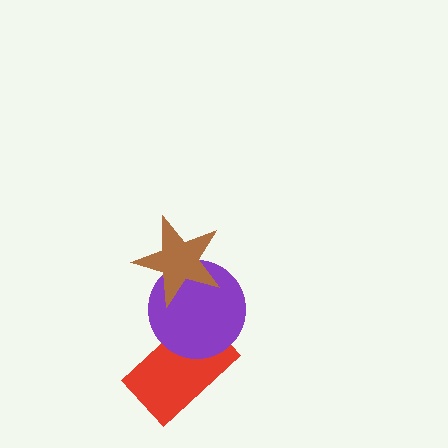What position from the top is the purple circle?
The purple circle is 2nd from the top.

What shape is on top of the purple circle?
The brown star is on top of the purple circle.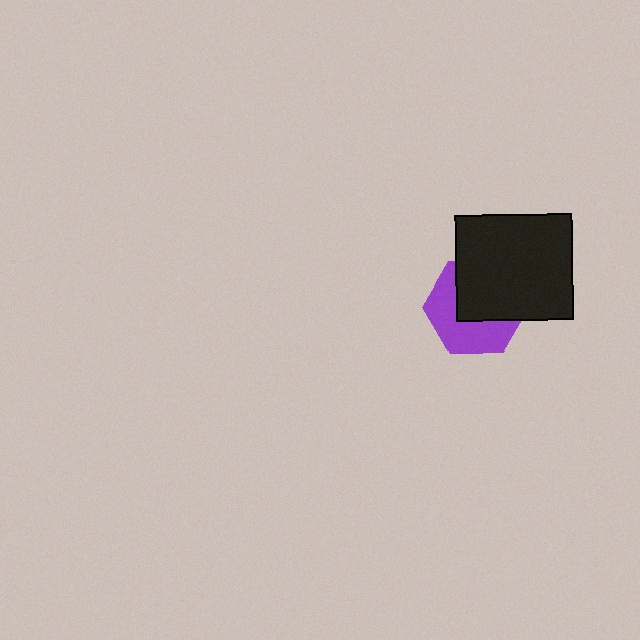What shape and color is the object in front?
The object in front is a black rectangle.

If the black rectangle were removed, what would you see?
You would see the complete purple hexagon.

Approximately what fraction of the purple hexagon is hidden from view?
Roughly 51% of the purple hexagon is hidden behind the black rectangle.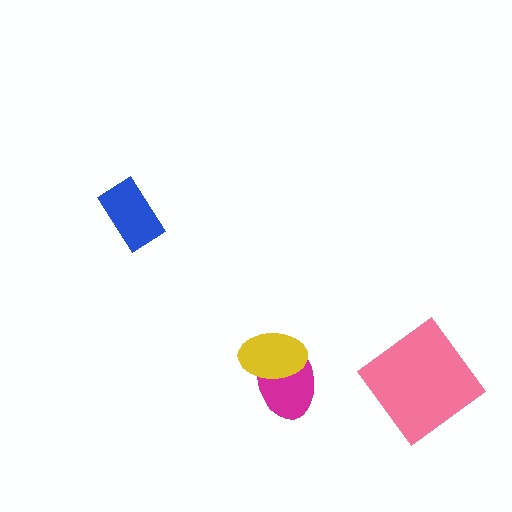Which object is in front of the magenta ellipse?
The yellow ellipse is in front of the magenta ellipse.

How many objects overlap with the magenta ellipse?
1 object overlaps with the magenta ellipse.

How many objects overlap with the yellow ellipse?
1 object overlaps with the yellow ellipse.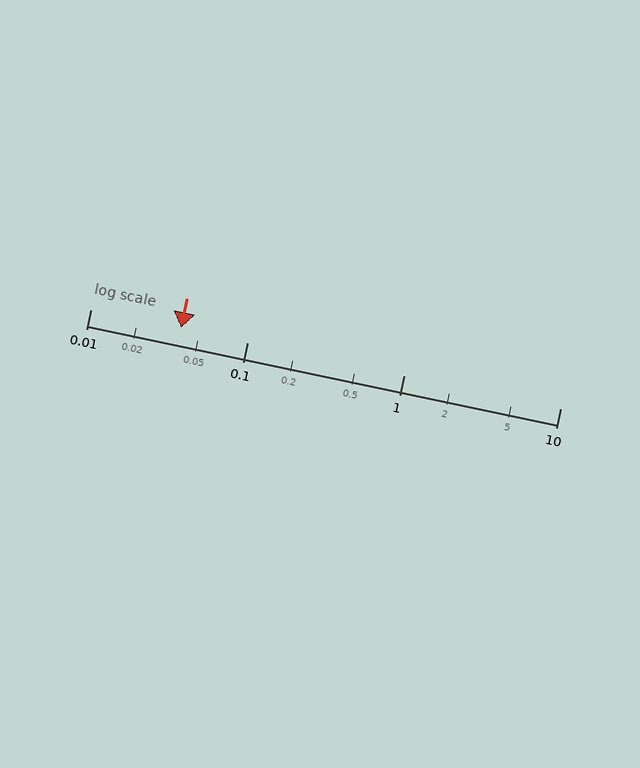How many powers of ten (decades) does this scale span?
The scale spans 3 decades, from 0.01 to 10.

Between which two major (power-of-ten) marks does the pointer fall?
The pointer is between 0.01 and 0.1.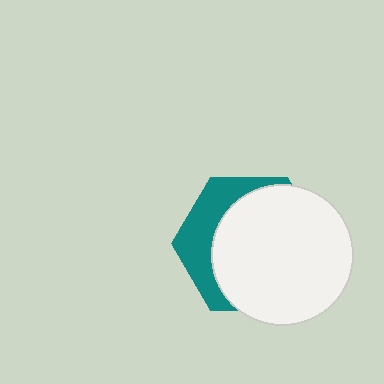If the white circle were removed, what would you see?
You would see the complete teal hexagon.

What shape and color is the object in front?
The object in front is a white circle.